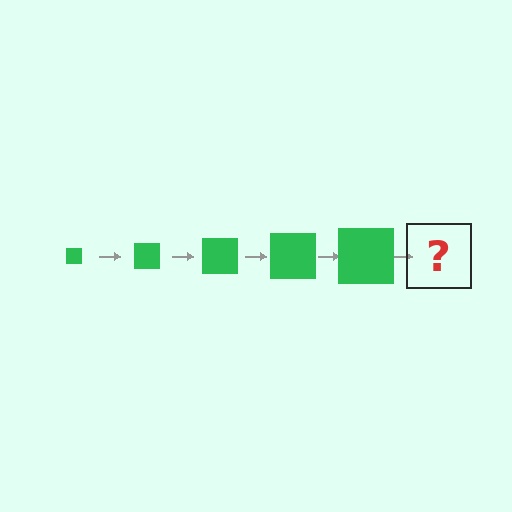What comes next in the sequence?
The next element should be a green square, larger than the previous one.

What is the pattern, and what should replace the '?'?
The pattern is that the square gets progressively larger each step. The '?' should be a green square, larger than the previous one.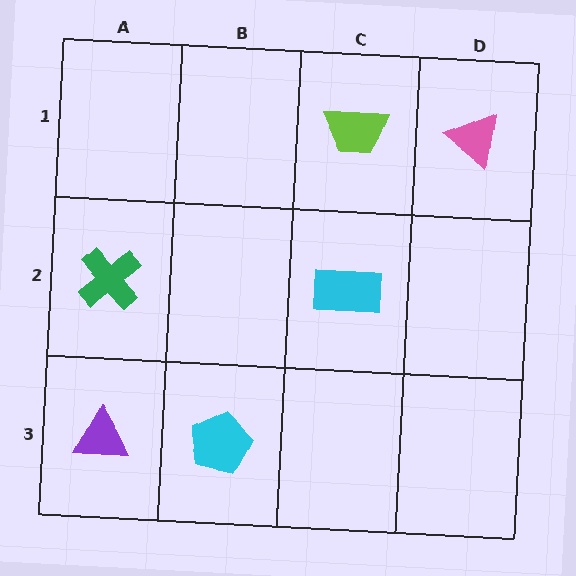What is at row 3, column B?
A cyan pentagon.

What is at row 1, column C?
A lime trapezoid.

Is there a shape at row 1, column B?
No, that cell is empty.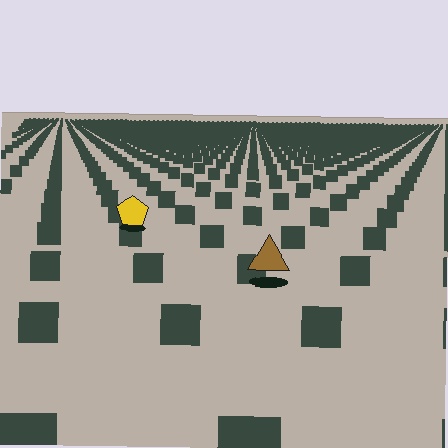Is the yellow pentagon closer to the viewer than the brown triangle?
No. The brown triangle is closer — you can tell from the texture gradient: the ground texture is coarser near it.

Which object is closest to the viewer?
The brown triangle is closest. The texture marks near it are larger and more spread out.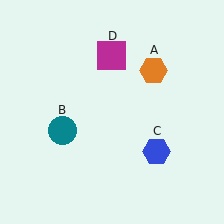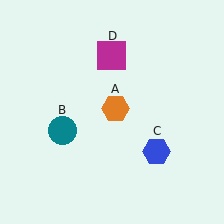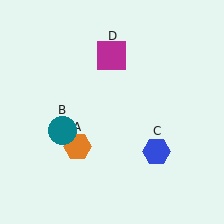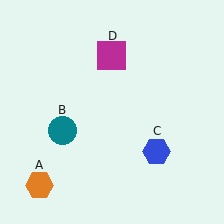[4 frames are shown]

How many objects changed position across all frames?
1 object changed position: orange hexagon (object A).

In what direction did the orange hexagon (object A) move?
The orange hexagon (object A) moved down and to the left.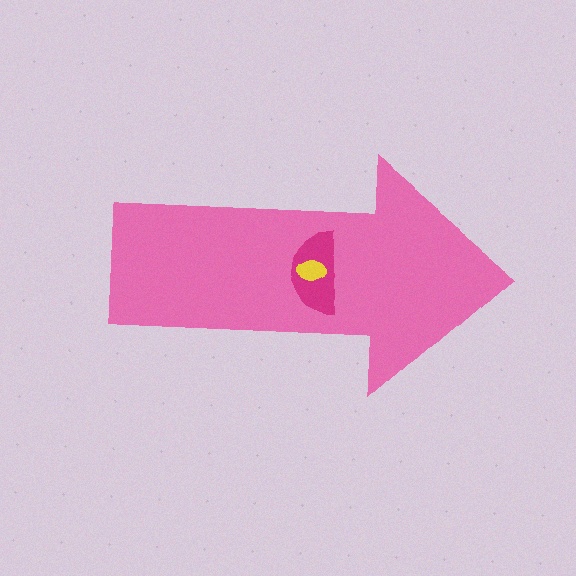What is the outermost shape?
The pink arrow.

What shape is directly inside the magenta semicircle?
The yellow ellipse.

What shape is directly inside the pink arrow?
The magenta semicircle.